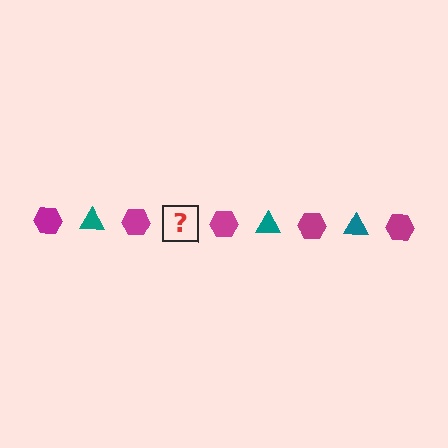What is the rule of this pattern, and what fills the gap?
The rule is that the pattern alternates between magenta hexagon and teal triangle. The gap should be filled with a teal triangle.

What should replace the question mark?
The question mark should be replaced with a teal triangle.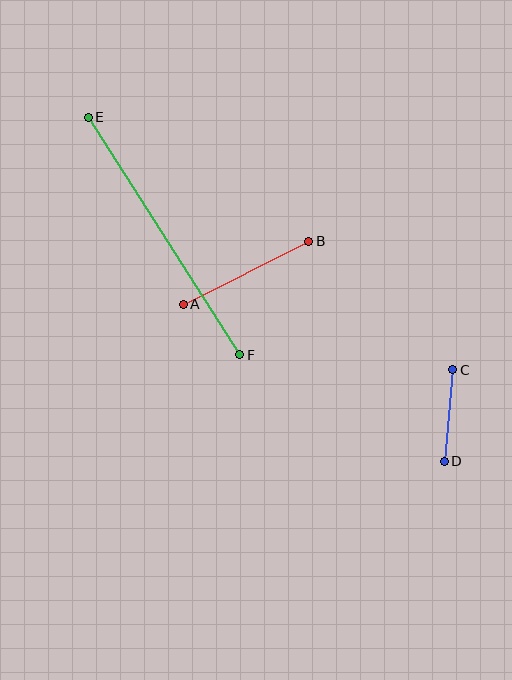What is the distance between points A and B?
The distance is approximately 140 pixels.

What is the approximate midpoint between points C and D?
The midpoint is at approximately (449, 415) pixels.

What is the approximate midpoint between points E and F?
The midpoint is at approximately (164, 236) pixels.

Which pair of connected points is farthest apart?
Points E and F are farthest apart.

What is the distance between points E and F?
The distance is approximately 282 pixels.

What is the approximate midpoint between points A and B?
The midpoint is at approximately (246, 273) pixels.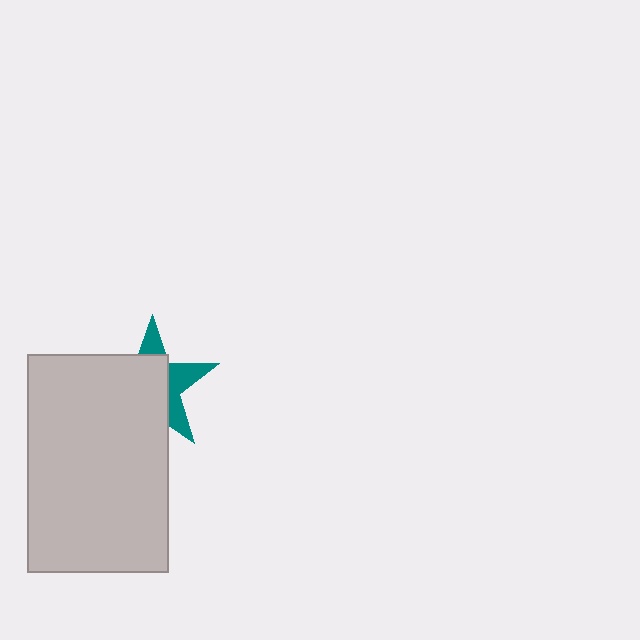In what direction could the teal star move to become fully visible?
The teal star could move toward the upper-right. That would shift it out from behind the light gray rectangle entirely.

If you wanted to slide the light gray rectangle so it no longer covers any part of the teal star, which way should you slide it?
Slide it toward the lower-left — that is the most direct way to separate the two shapes.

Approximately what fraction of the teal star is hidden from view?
Roughly 64% of the teal star is hidden behind the light gray rectangle.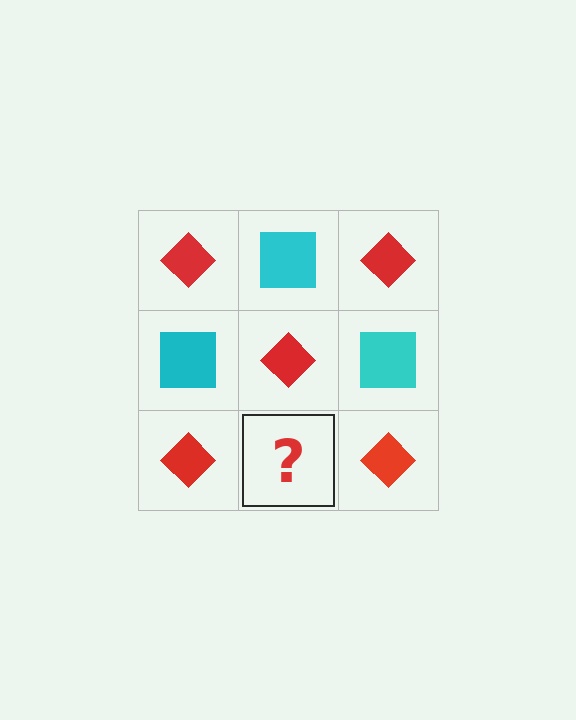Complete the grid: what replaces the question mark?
The question mark should be replaced with a cyan square.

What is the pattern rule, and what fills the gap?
The rule is that it alternates red diamond and cyan square in a checkerboard pattern. The gap should be filled with a cyan square.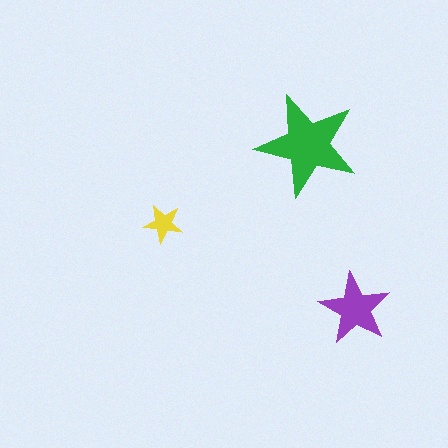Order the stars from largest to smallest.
the green one, the purple one, the yellow one.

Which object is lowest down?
The purple star is bottommost.